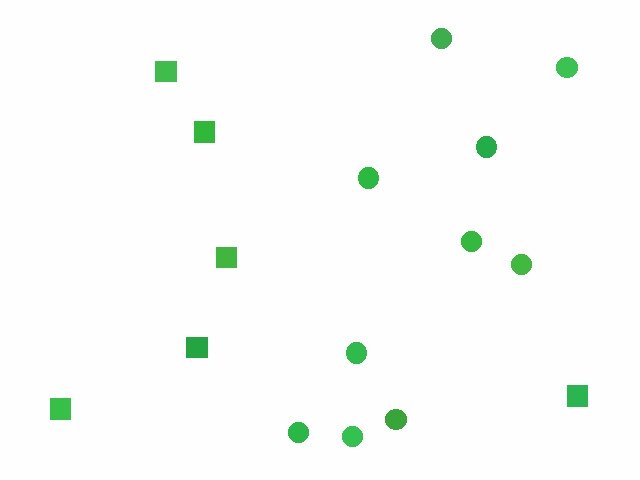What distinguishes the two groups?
There are 2 groups: one group of circles (10) and one group of squares (6).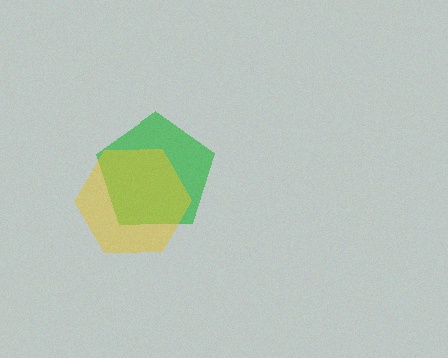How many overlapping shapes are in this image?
There are 2 overlapping shapes in the image.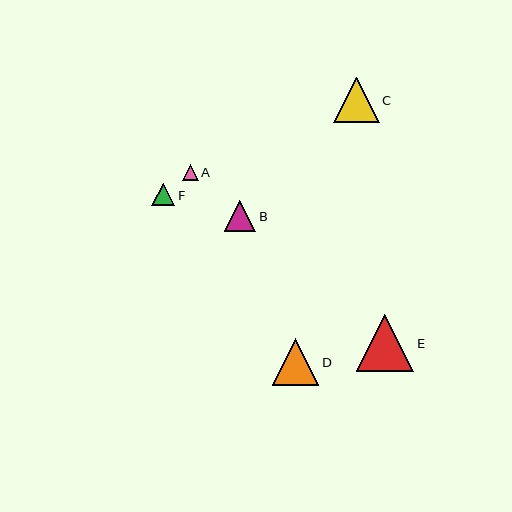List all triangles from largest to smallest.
From largest to smallest: E, D, C, B, F, A.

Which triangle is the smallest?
Triangle A is the smallest with a size of approximately 16 pixels.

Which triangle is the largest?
Triangle E is the largest with a size of approximately 57 pixels.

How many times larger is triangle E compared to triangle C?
Triangle E is approximately 1.3 times the size of triangle C.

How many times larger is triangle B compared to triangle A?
Triangle B is approximately 2.0 times the size of triangle A.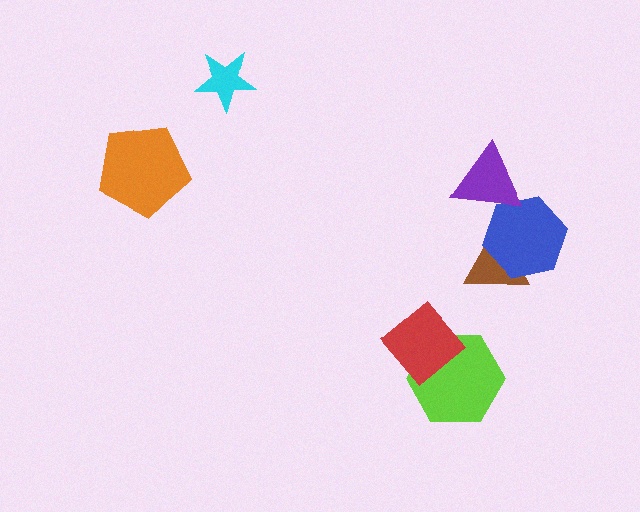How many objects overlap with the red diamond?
1 object overlaps with the red diamond.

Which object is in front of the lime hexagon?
The red diamond is in front of the lime hexagon.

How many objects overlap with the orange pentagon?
0 objects overlap with the orange pentagon.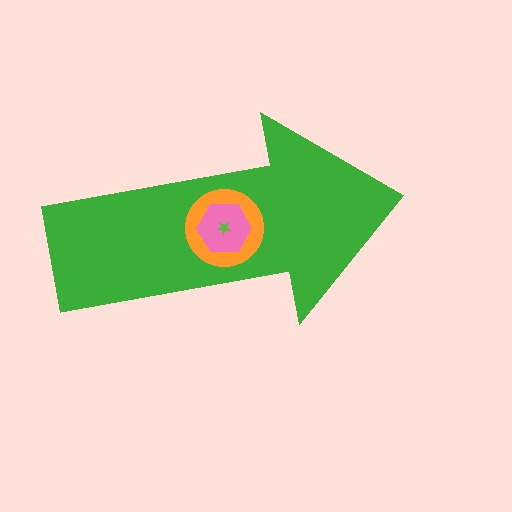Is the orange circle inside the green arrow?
Yes.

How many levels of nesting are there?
4.